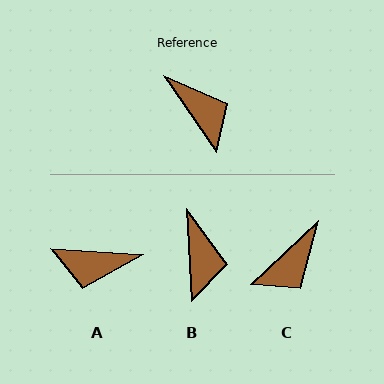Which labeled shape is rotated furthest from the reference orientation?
A, about 128 degrees away.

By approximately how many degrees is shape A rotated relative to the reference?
Approximately 128 degrees clockwise.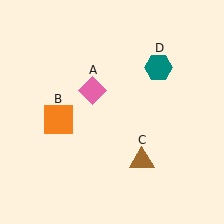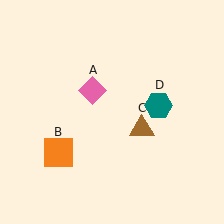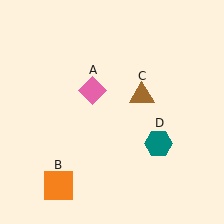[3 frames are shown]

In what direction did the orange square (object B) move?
The orange square (object B) moved down.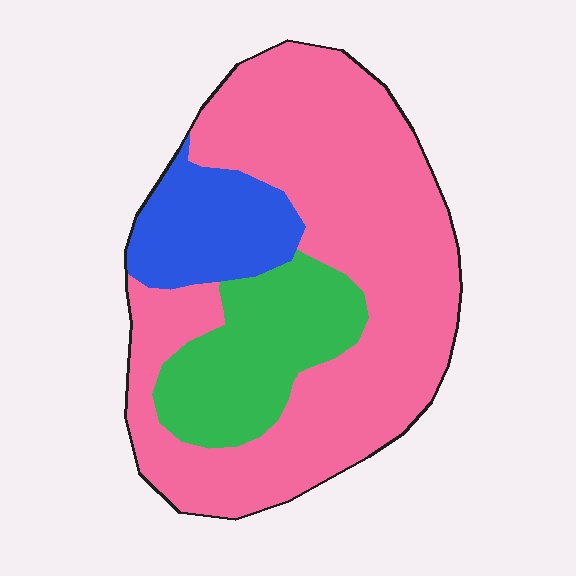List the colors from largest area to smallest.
From largest to smallest: pink, green, blue.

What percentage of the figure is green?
Green covers 20% of the figure.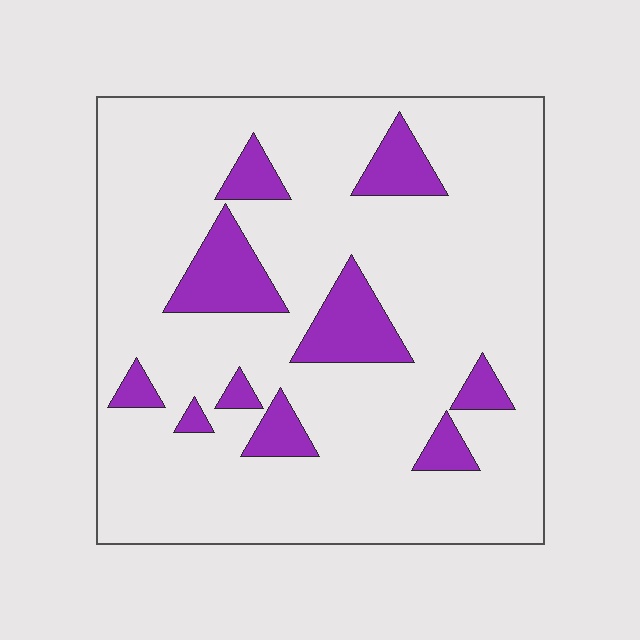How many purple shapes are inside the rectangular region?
10.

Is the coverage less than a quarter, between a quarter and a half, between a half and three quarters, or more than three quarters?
Less than a quarter.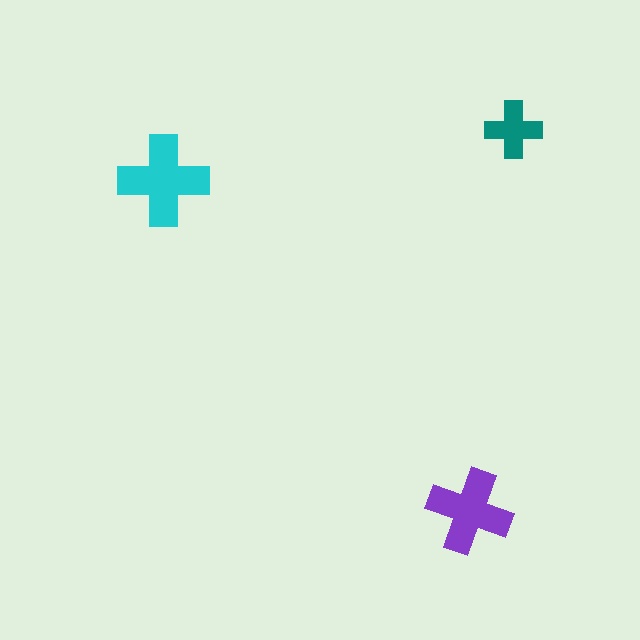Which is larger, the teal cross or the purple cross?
The purple one.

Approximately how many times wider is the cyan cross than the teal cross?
About 1.5 times wider.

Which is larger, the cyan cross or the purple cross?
The cyan one.